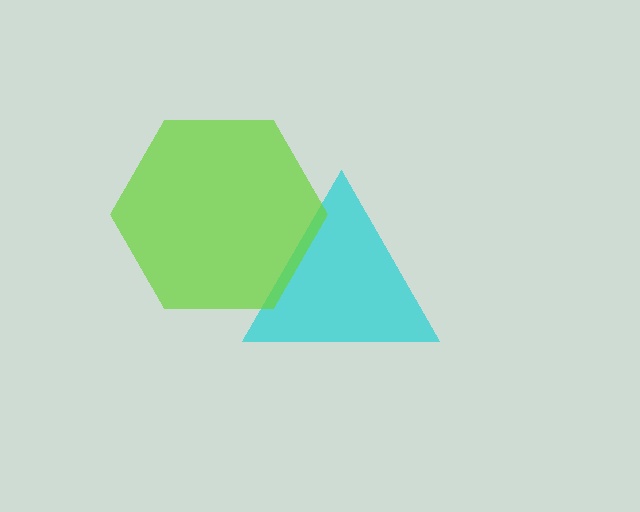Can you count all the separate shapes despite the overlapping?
Yes, there are 2 separate shapes.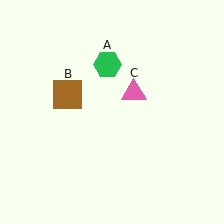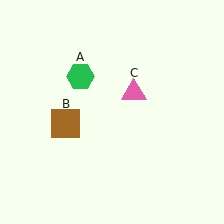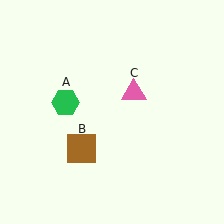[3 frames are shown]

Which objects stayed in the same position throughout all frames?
Pink triangle (object C) remained stationary.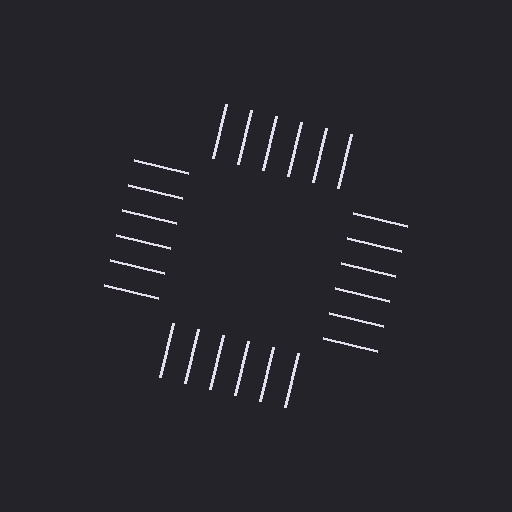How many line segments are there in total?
24 — 6 along each of the 4 edges.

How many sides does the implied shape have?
4 sides — the line-ends trace a square.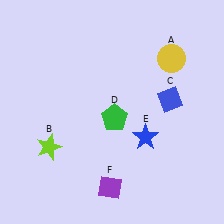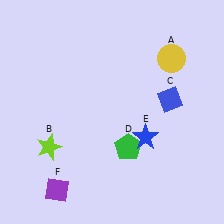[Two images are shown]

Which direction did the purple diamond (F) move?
The purple diamond (F) moved left.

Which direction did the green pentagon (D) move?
The green pentagon (D) moved down.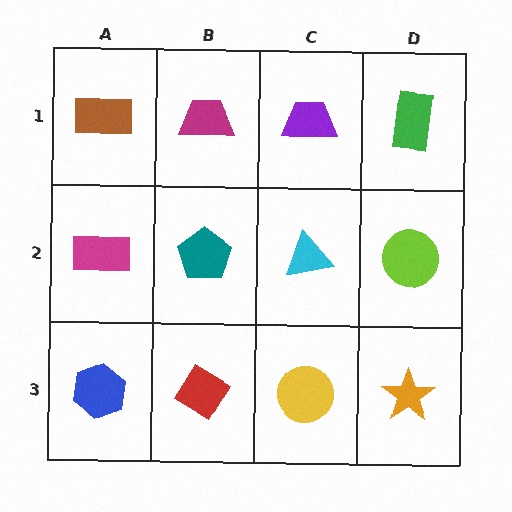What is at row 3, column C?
A yellow circle.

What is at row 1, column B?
A magenta trapezoid.